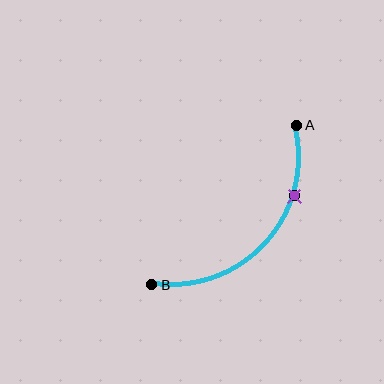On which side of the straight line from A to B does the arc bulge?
The arc bulges below and to the right of the straight line connecting A and B.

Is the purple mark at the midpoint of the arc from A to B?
No. The purple mark lies on the arc but is closer to endpoint A. The arc midpoint would be at the point on the curve equidistant along the arc from both A and B.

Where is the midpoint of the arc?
The arc midpoint is the point on the curve farthest from the straight line joining A and B. It sits below and to the right of that line.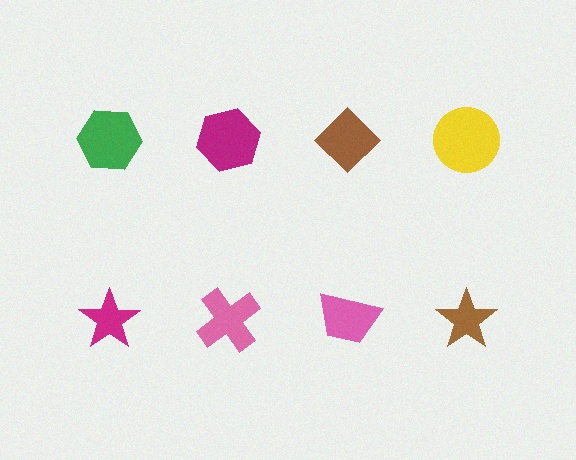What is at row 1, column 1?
A green hexagon.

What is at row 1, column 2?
A magenta hexagon.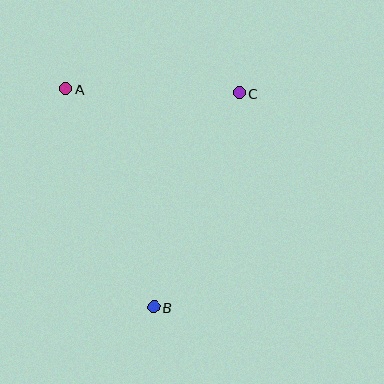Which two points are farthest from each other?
Points A and B are farthest from each other.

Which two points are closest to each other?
Points A and C are closest to each other.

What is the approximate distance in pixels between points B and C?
The distance between B and C is approximately 230 pixels.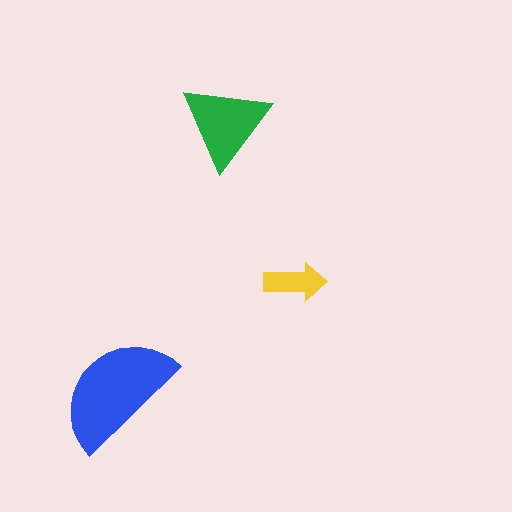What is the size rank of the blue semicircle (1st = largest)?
1st.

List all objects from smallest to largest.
The yellow arrow, the green triangle, the blue semicircle.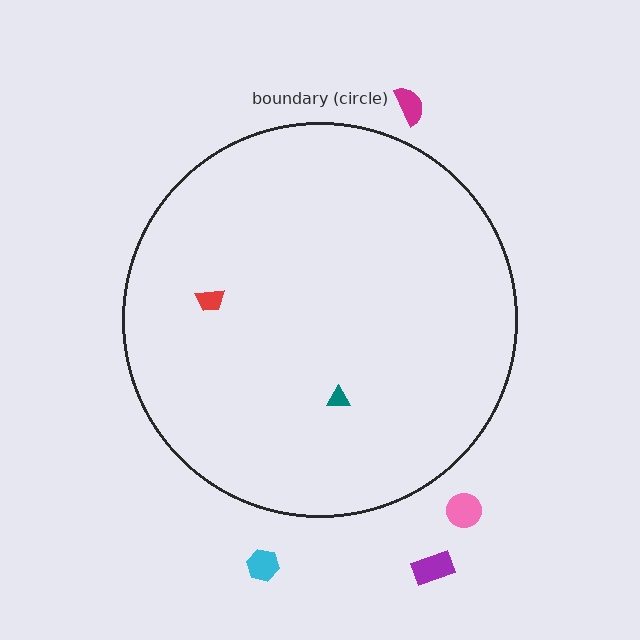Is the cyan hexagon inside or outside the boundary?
Outside.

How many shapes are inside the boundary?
2 inside, 4 outside.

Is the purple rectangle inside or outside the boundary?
Outside.